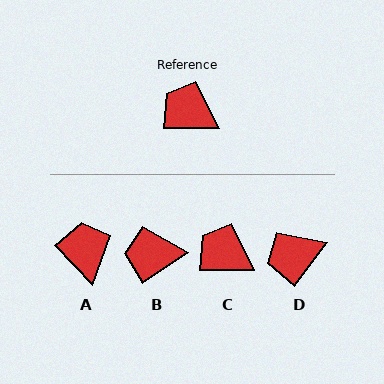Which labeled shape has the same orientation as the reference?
C.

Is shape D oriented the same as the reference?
No, it is off by about 53 degrees.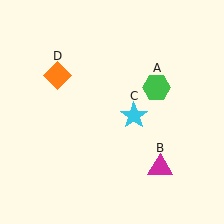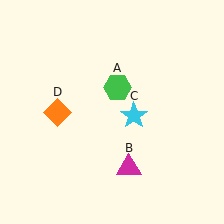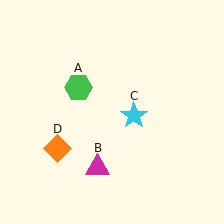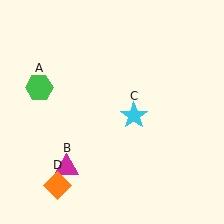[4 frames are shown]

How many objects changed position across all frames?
3 objects changed position: green hexagon (object A), magenta triangle (object B), orange diamond (object D).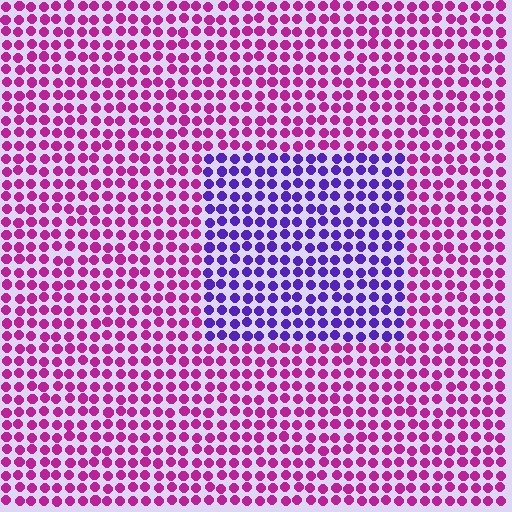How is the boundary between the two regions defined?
The boundary is defined purely by a slight shift in hue (about 54 degrees). Spacing, size, and orientation are identical on both sides.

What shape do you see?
I see a rectangle.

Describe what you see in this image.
The image is filled with small magenta elements in a uniform arrangement. A rectangle-shaped region is visible where the elements are tinted to a slightly different hue, forming a subtle color boundary.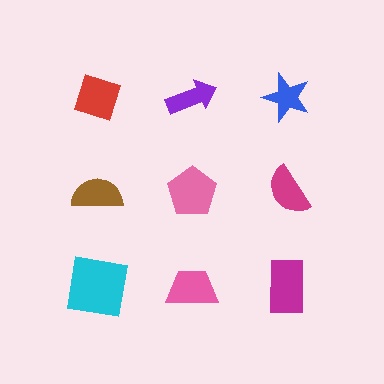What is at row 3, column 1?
A cyan square.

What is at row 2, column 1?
A brown semicircle.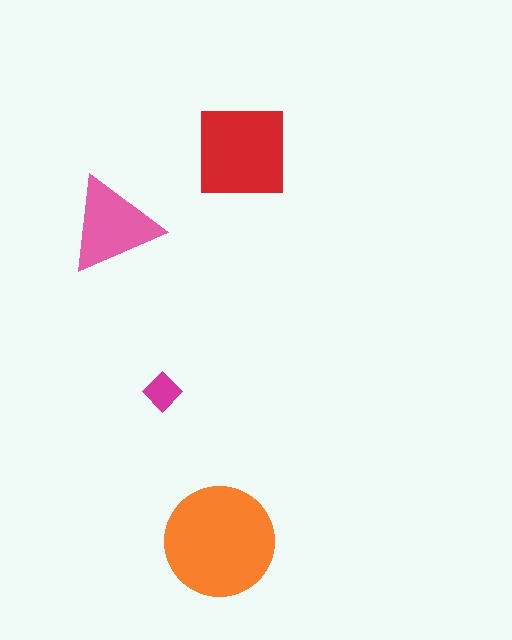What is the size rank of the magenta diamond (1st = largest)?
4th.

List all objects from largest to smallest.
The orange circle, the red square, the pink triangle, the magenta diamond.